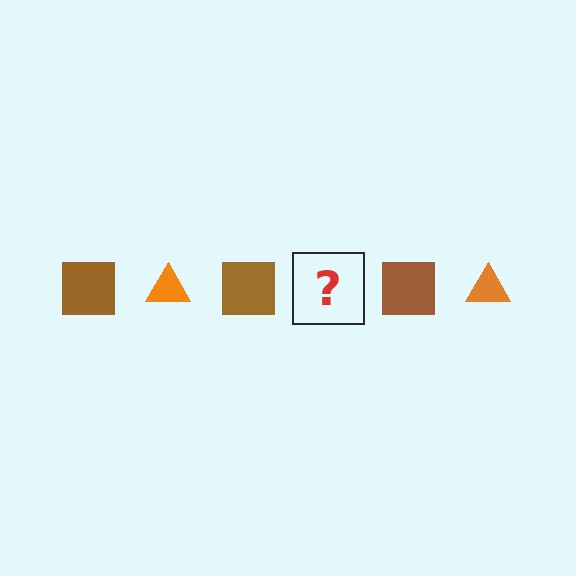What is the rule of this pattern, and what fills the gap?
The rule is that the pattern alternates between brown square and orange triangle. The gap should be filled with an orange triangle.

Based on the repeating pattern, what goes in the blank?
The blank should be an orange triangle.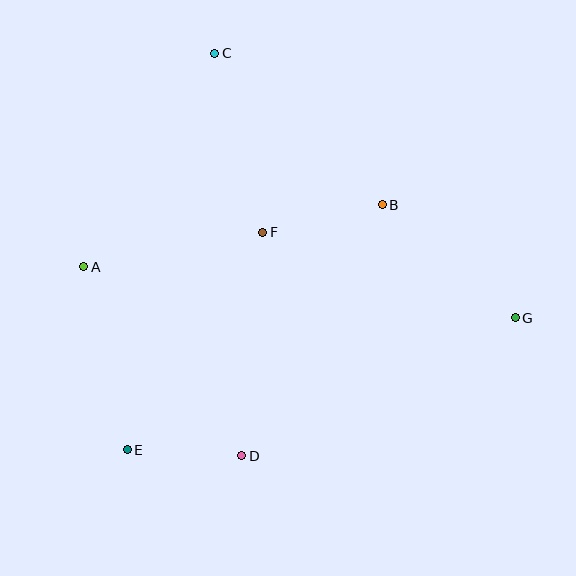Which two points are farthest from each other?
Points A and G are farthest from each other.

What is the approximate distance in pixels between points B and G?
The distance between B and G is approximately 174 pixels.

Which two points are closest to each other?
Points D and E are closest to each other.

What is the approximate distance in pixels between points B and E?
The distance between B and E is approximately 354 pixels.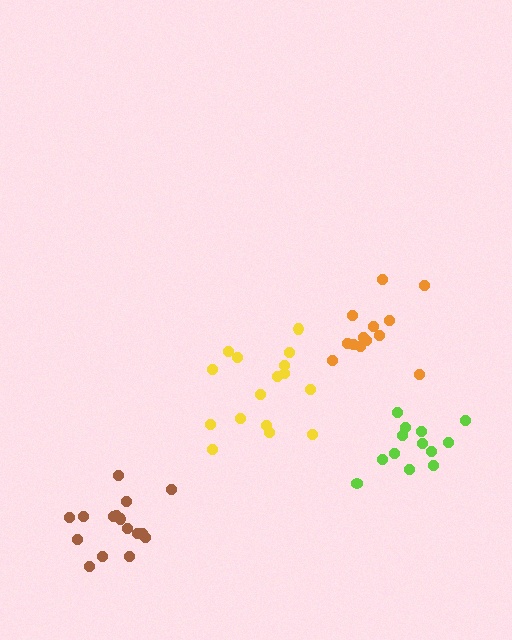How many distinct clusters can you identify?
There are 4 distinct clusters.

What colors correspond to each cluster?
The clusters are colored: lime, orange, yellow, brown.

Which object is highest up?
The orange cluster is topmost.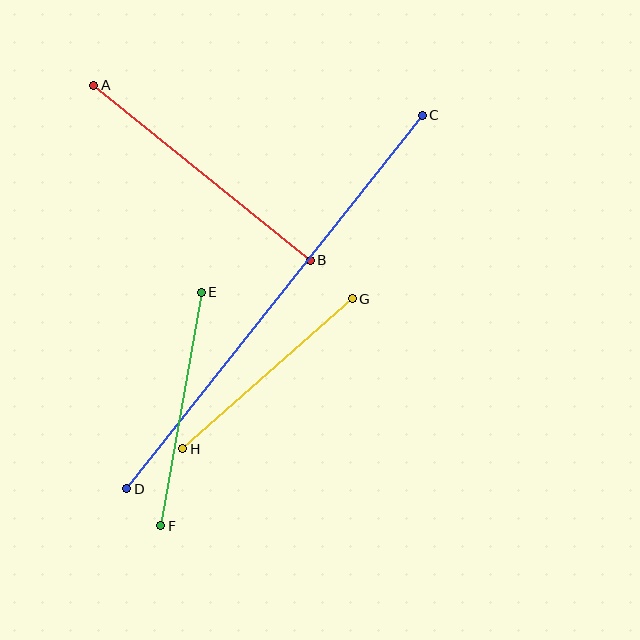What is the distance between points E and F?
The distance is approximately 237 pixels.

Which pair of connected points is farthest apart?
Points C and D are farthest apart.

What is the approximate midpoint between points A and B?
The midpoint is at approximately (202, 173) pixels.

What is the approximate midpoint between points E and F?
The midpoint is at approximately (181, 409) pixels.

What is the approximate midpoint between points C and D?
The midpoint is at approximately (275, 302) pixels.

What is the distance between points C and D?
The distance is approximately 476 pixels.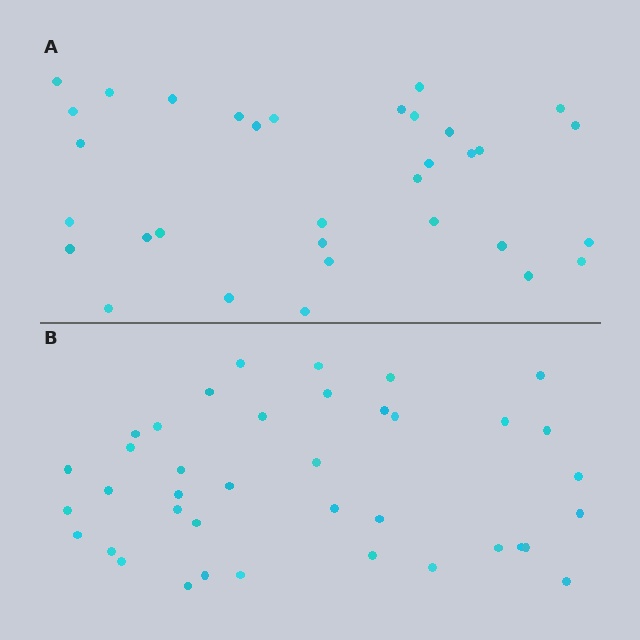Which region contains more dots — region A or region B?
Region B (the bottom region) has more dots.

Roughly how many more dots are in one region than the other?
Region B has about 6 more dots than region A.